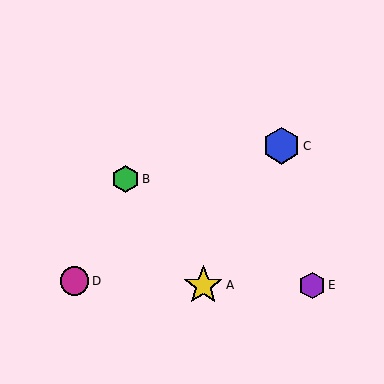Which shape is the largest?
The yellow star (labeled A) is the largest.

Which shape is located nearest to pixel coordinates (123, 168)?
The green hexagon (labeled B) at (125, 179) is nearest to that location.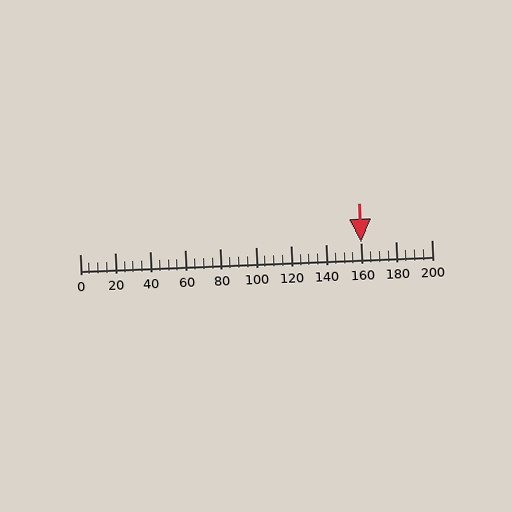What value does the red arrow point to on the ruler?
The red arrow points to approximately 160.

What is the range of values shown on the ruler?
The ruler shows values from 0 to 200.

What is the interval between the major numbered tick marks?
The major tick marks are spaced 20 units apart.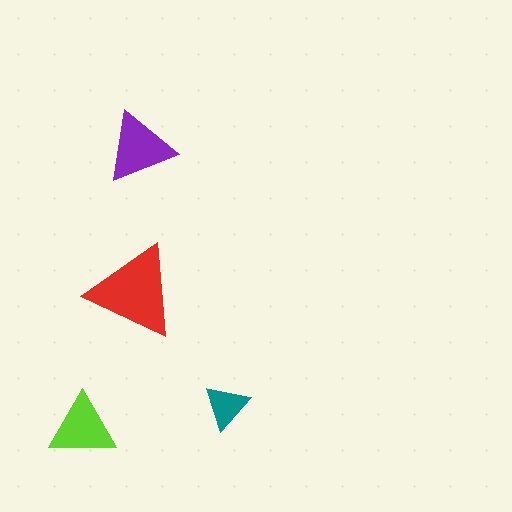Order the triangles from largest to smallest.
the red one, the purple one, the lime one, the teal one.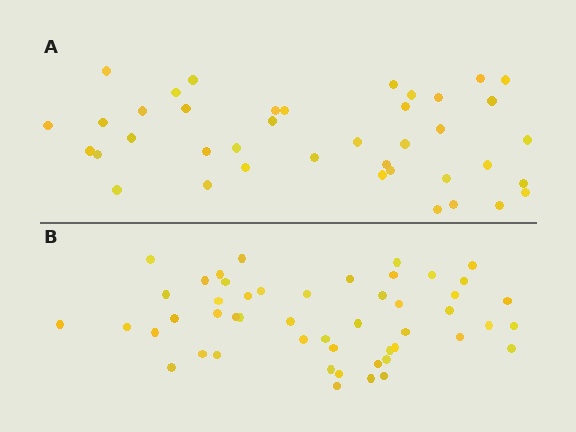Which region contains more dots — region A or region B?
Region B (the bottom region) has more dots.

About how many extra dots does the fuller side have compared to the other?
Region B has roughly 10 or so more dots than region A.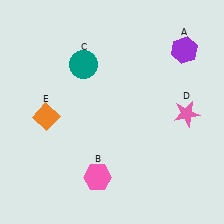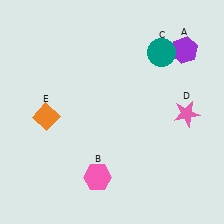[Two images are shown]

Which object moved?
The teal circle (C) moved right.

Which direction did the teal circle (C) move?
The teal circle (C) moved right.